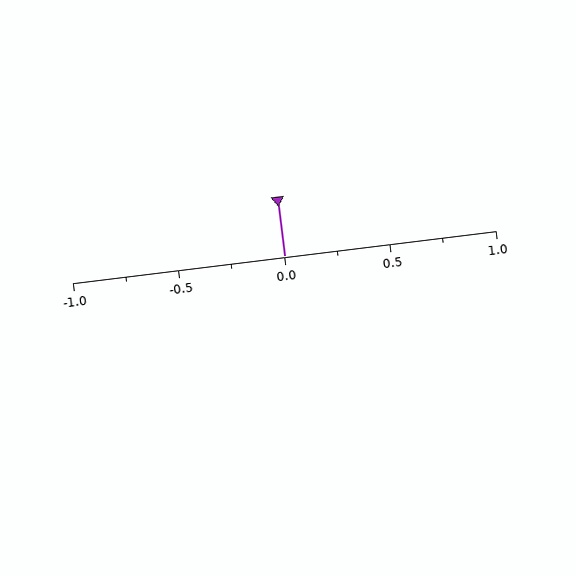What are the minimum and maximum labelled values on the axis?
The axis runs from -1.0 to 1.0.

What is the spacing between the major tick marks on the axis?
The major ticks are spaced 0.5 apart.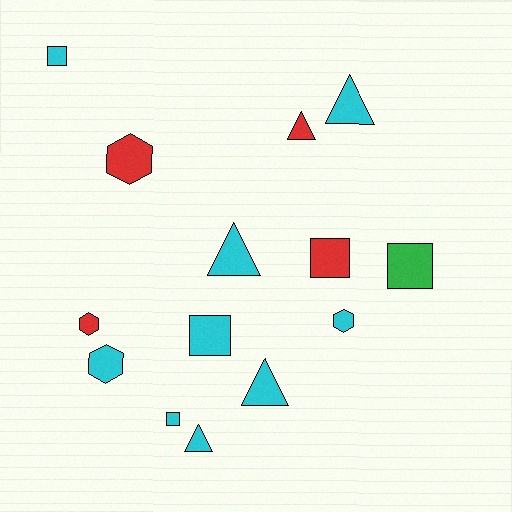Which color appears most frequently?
Cyan, with 9 objects.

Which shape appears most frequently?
Square, with 5 objects.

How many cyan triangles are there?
There are 4 cyan triangles.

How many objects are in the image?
There are 14 objects.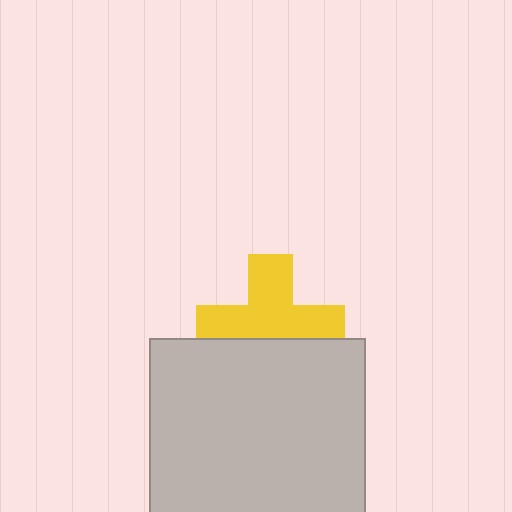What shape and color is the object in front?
The object in front is a light gray square.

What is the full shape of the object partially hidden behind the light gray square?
The partially hidden object is a yellow cross.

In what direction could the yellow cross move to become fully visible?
The yellow cross could move up. That would shift it out from behind the light gray square entirely.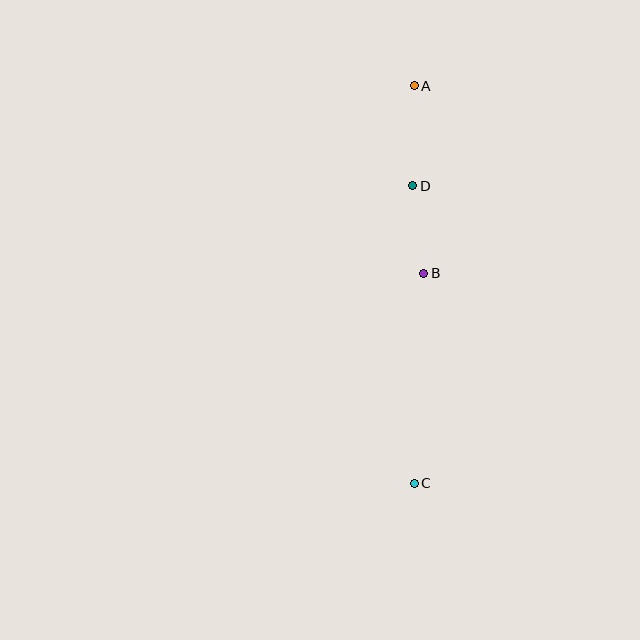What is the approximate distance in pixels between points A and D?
The distance between A and D is approximately 100 pixels.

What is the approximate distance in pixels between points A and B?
The distance between A and B is approximately 188 pixels.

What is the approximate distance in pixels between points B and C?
The distance between B and C is approximately 211 pixels.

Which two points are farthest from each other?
Points A and C are farthest from each other.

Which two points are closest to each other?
Points B and D are closest to each other.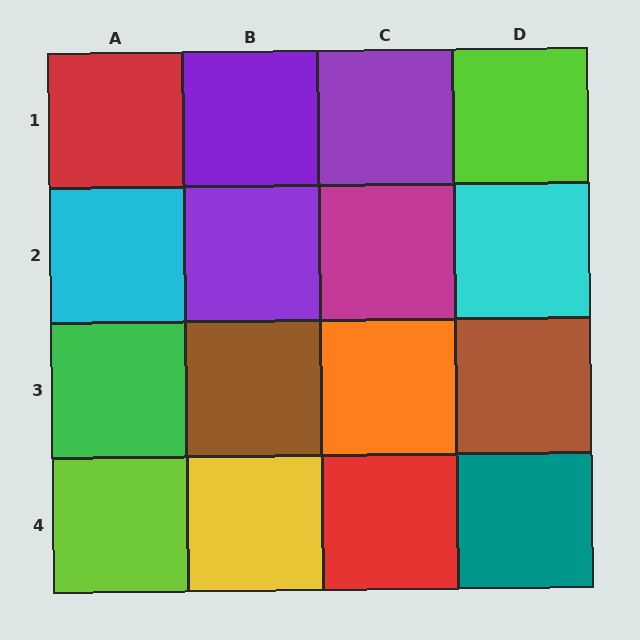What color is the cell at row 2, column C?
Magenta.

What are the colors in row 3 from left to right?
Green, brown, orange, brown.